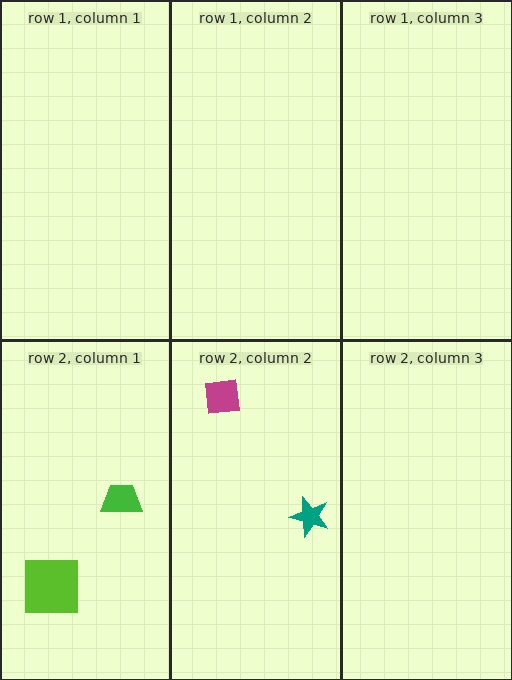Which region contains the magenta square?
The row 2, column 2 region.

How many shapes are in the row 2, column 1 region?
2.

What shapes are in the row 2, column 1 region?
The green trapezoid, the lime square.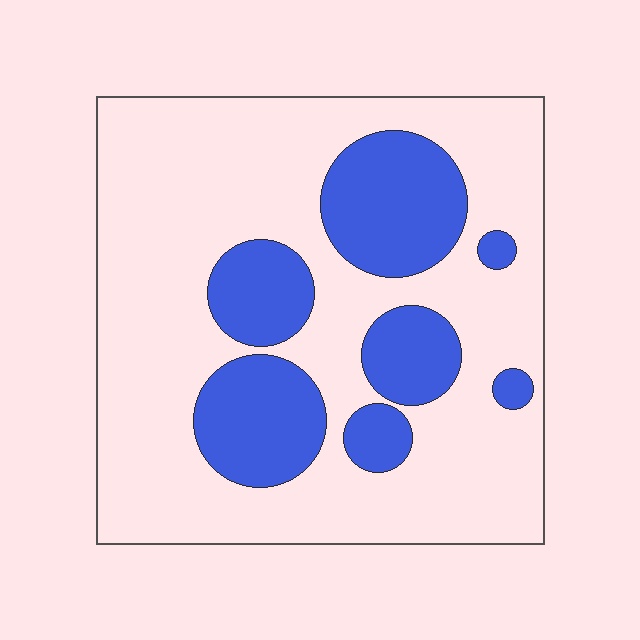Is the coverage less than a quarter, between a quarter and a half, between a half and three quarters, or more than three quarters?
Between a quarter and a half.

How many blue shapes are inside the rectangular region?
7.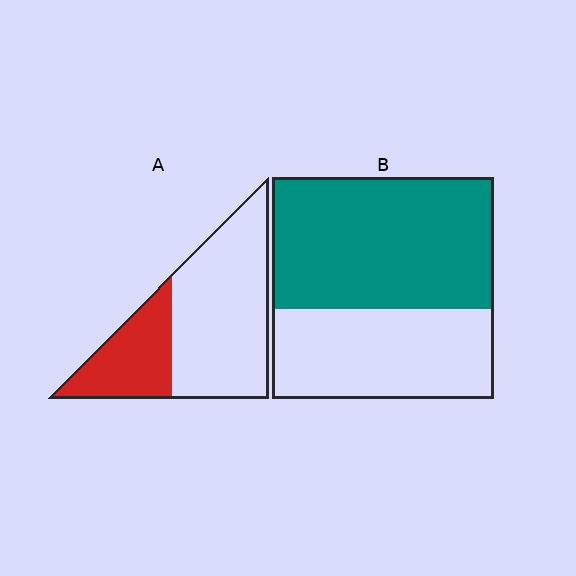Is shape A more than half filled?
No.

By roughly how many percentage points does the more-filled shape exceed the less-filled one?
By roughly 30 percentage points (B over A).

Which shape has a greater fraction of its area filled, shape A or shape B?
Shape B.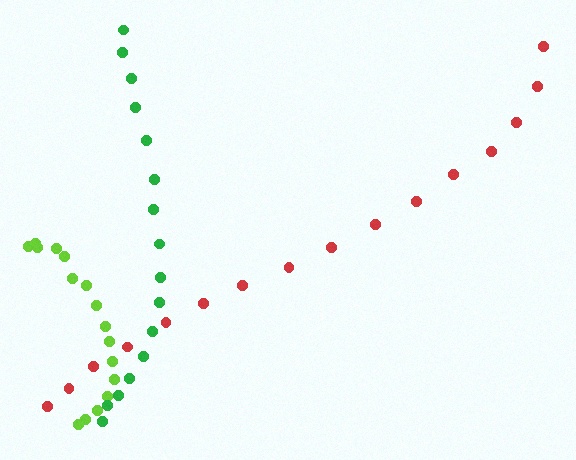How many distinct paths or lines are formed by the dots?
There are 3 distinct paths.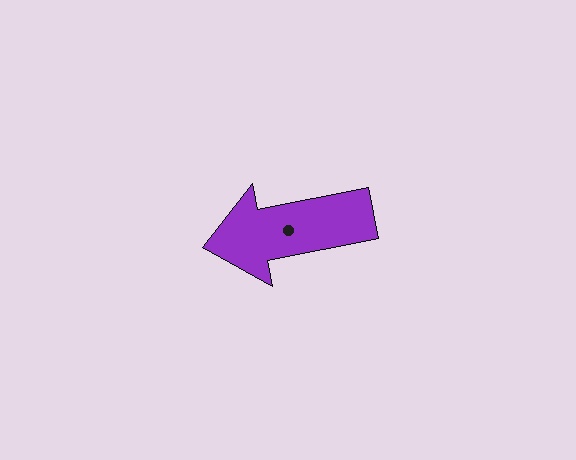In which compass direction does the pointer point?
West.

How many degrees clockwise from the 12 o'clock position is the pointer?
Approximately 259 degrees.